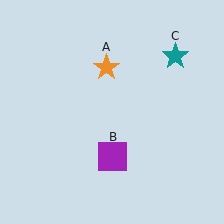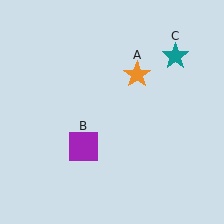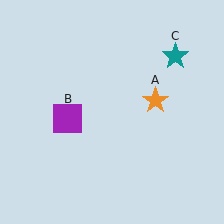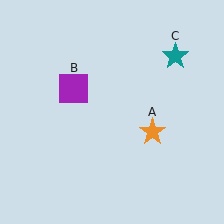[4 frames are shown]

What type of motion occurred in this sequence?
The orange star (object A), purple square (object B) rotated clockwise around the center of the scene.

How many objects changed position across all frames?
2 objects changed position: orange star (object A), purple square (object B).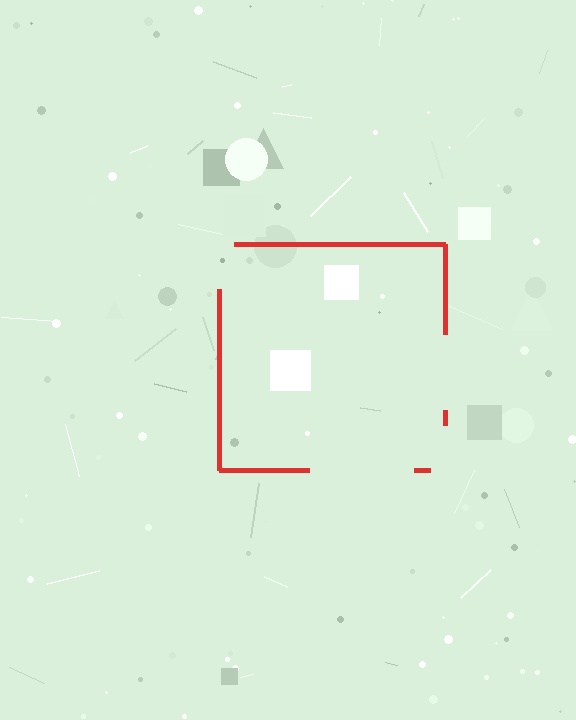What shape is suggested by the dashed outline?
The dashed outline suggests a square.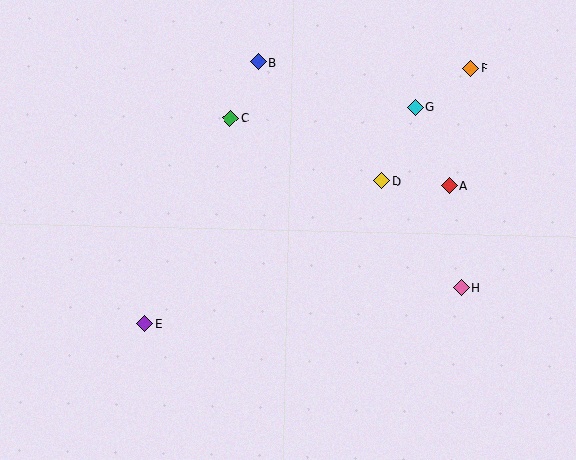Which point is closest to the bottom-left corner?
Point E is closest to the bottom-left corner.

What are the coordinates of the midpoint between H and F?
The midpoint between H and F is at (466, 178).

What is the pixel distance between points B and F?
The distance between B and F is 212 pixels.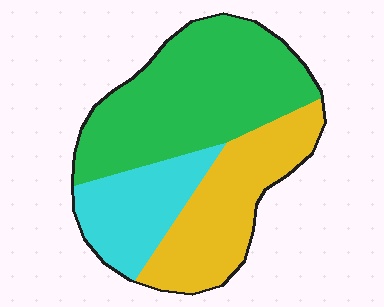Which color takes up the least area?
Cyan, at roughly 20%.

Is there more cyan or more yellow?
Yellow.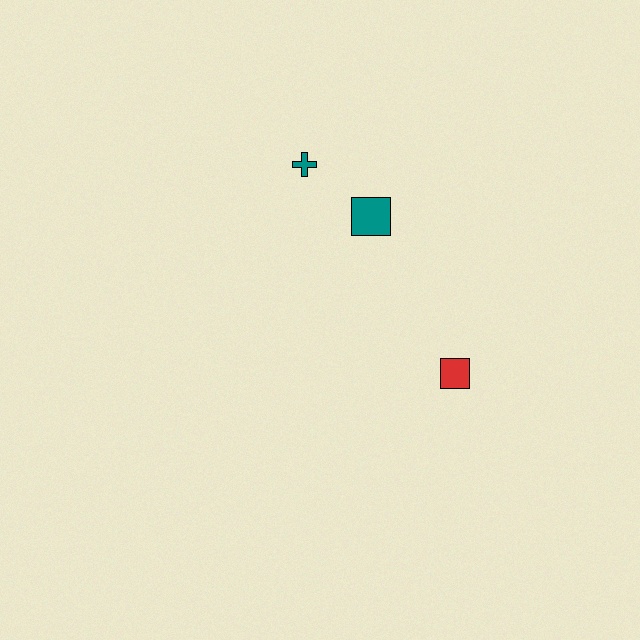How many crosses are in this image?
There is 1 cross.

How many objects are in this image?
There are 3 objects.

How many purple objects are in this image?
There are no purple objects.